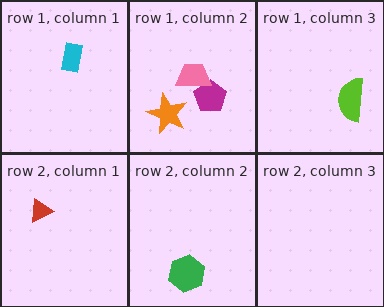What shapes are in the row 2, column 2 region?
The green hexagon.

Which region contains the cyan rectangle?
The row 1, column 1 region.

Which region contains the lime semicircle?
The row 1, column 3 region.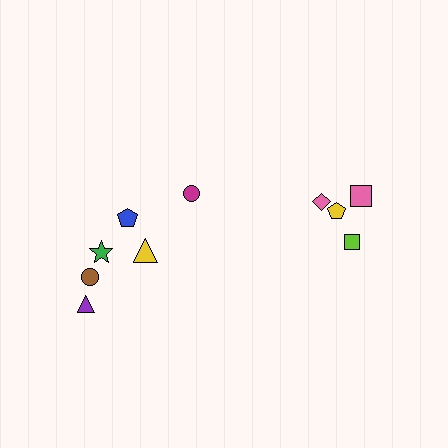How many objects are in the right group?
There are 4 objects.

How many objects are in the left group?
There are 6 objects.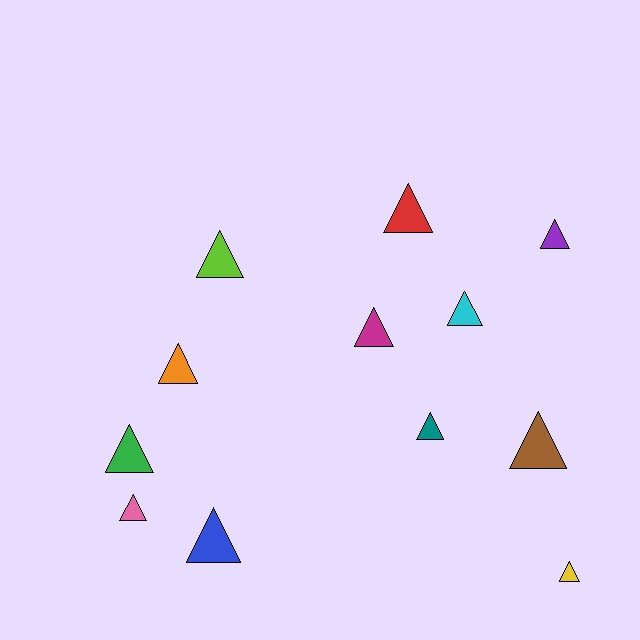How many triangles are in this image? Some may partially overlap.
There are 12 triangles.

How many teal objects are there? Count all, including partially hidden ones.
There is 1 teal object.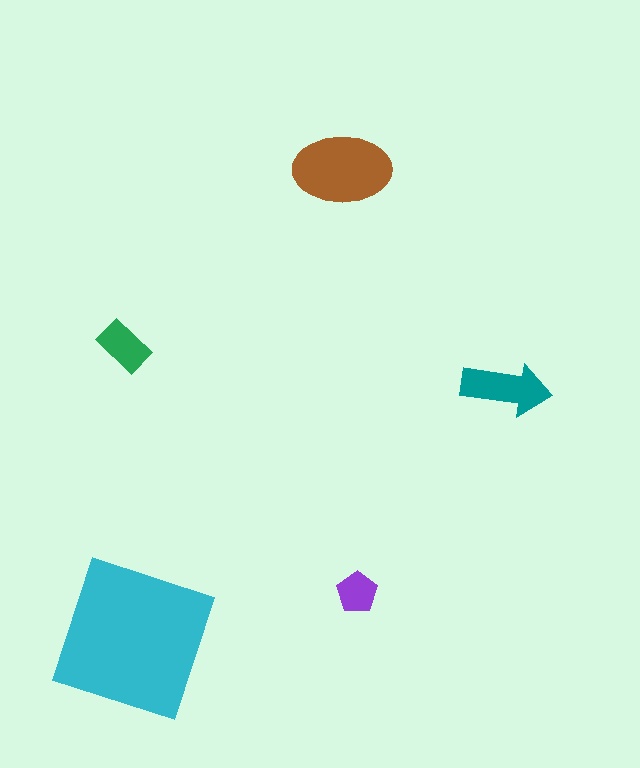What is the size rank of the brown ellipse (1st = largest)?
2nd.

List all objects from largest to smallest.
The cyan square, the brown ellipse, the teal arrow, the green rectangle, the purple pentagon.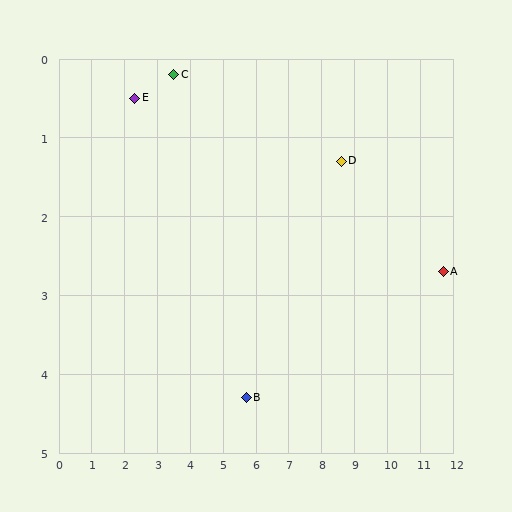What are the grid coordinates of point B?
Point B is at approximately (5.7, 4.3).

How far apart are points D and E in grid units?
Points D and E are about 6.4 grid units apart.